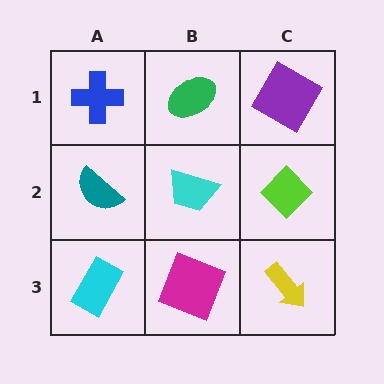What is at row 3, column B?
A magenta square.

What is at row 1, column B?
A green ellipse.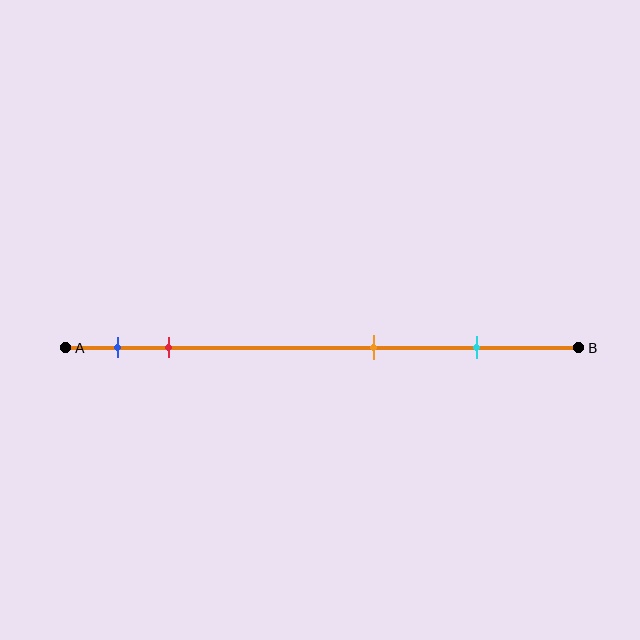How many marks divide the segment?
There are 4 marks dividing the segment.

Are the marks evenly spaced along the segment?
No, the marks are not evenly spaced.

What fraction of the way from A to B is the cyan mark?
The cyan mark is approximately 80% (0.8) of the way from A to B.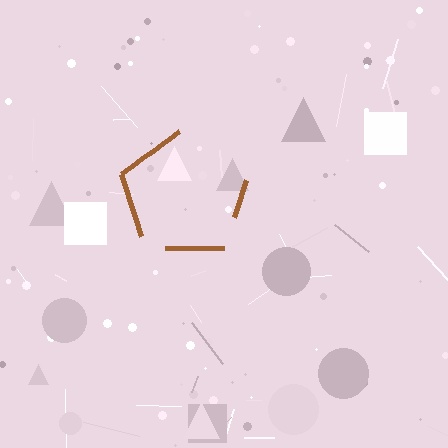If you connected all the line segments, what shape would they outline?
They would outline a pentagon.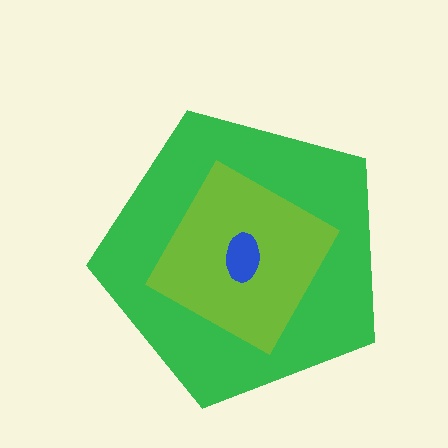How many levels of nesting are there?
3.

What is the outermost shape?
The green pentagon.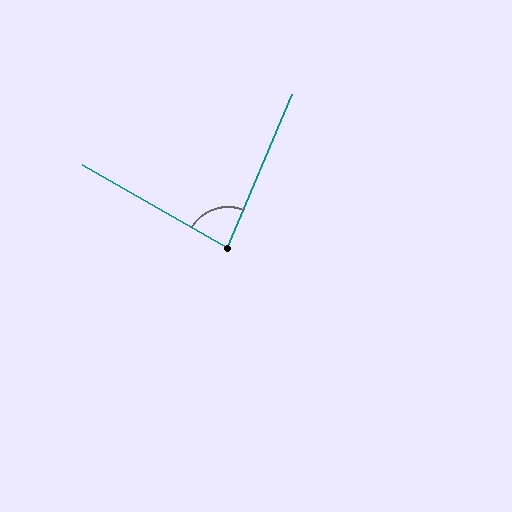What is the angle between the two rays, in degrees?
Approximately 83 degrees.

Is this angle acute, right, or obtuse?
It is acute.